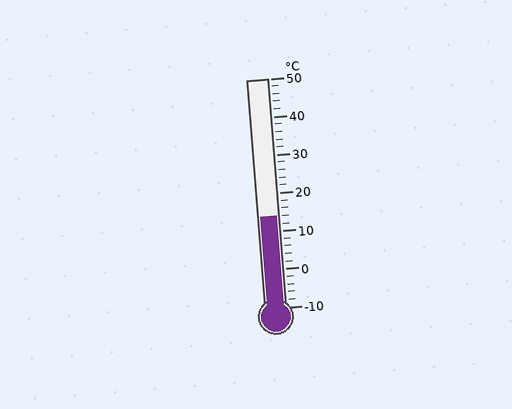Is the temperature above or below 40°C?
The temperature is below 40°C.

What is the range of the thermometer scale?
The thermometer scale ranges from -10°C to 50°C.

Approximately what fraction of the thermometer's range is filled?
The thermometer is filled to approximately 40% of its range.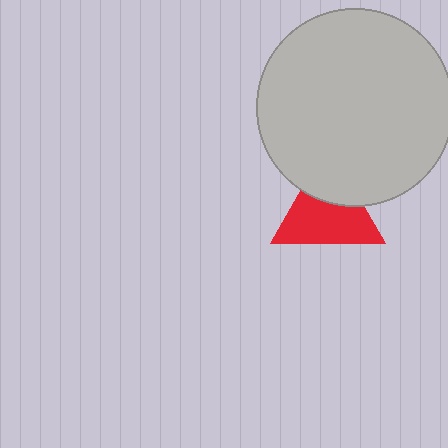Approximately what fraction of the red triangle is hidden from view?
Roughly 35% of the red triangle is hidden behind the light gray circle.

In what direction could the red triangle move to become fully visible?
The red triangle could move down. That would shift it out from behind the light gray circle entirely.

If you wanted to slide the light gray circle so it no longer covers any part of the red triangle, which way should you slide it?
Slide it up — that is the most direct way to separate the two shapes.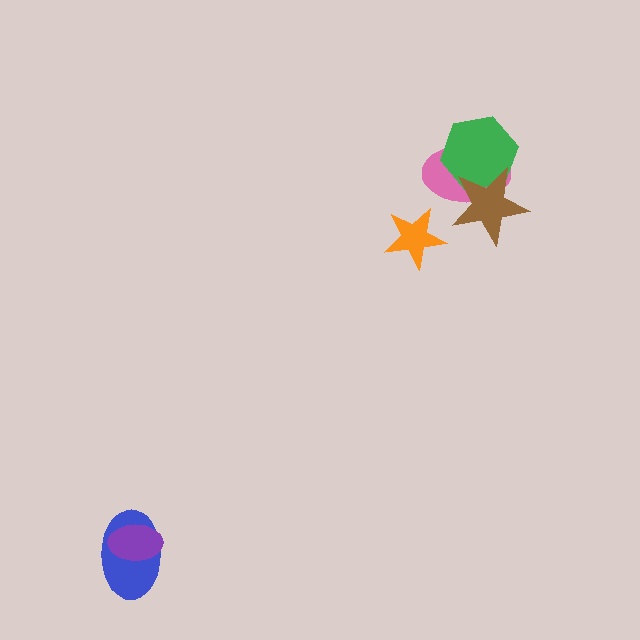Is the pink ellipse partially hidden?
Yes, it is partially covered by another shape.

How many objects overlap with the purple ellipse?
1 object overlaps with the purple ellipse.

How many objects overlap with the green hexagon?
2 objects overlap with the green hexagon.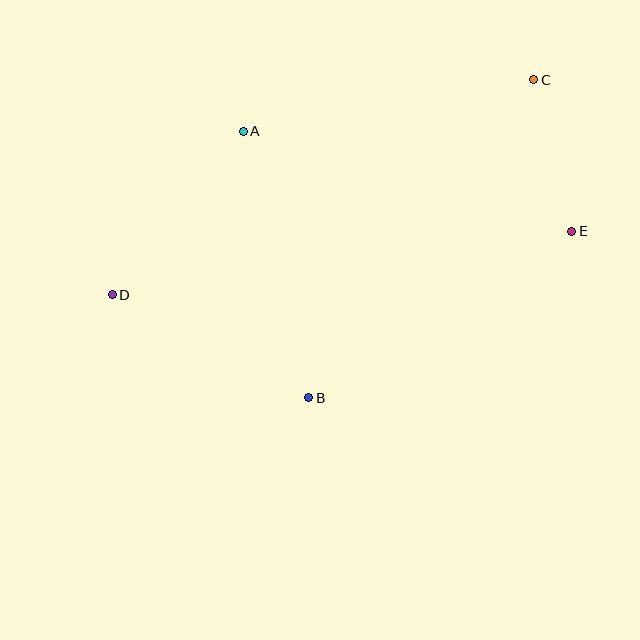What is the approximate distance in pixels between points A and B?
The distance between A and B is approximately 274 pixels.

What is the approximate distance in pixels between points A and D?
The distance between A and D is approximately 209 pixels.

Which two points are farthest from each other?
Points C and D are farthest from each other.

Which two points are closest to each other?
Points C and E are closest to each other.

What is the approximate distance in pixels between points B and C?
The distance between B and C is approximately 389 pixels.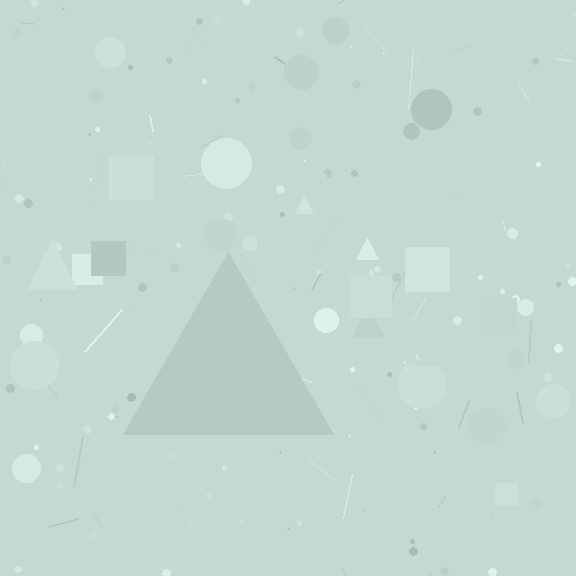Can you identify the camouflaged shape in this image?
The camouflaged shape is a triangle.